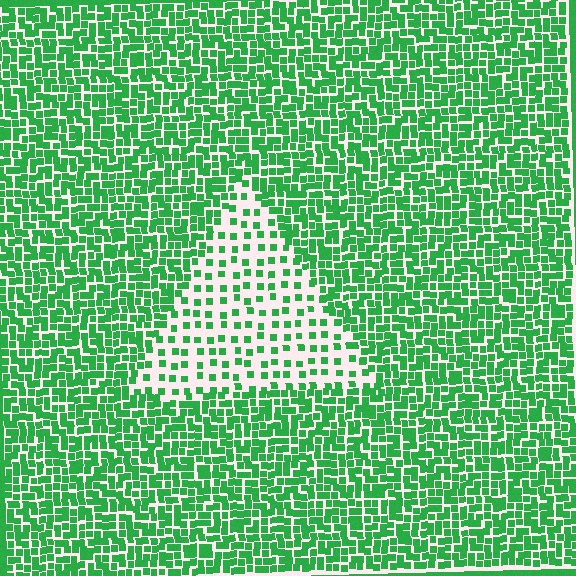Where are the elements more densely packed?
The elements are more densely packed outside the triangle boundary.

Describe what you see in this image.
The image contains small green elements arranged at two different densities. A triangle-shaped region is visible where the elements are less densely packed than the surrounding area.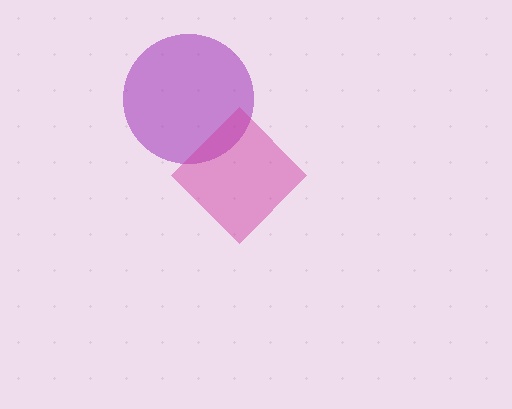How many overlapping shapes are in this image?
There are 2 overlapping shapes in the image.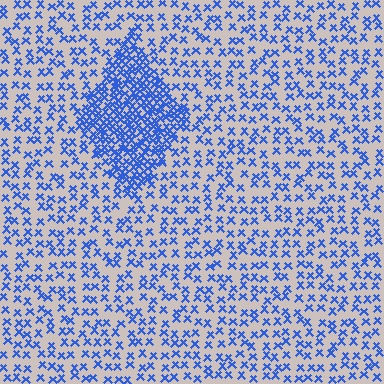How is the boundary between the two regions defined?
The boundary is defined by a change in element density (approximately 2.7x ratio). All elements are the same color, size, and shape.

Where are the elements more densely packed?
The elements are more densely packed inside the diamond boundary.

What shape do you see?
I see a diamond.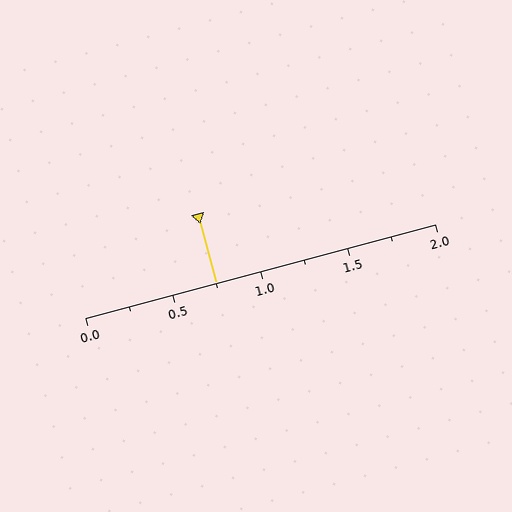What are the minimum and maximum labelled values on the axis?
The axis runs from 0.0 to 2.0.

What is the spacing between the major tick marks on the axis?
The major ticks are spaced 0.5 apart.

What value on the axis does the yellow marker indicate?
The marker indicates approximately 0.75.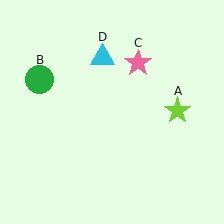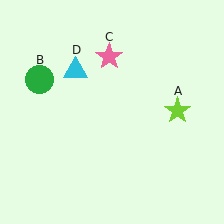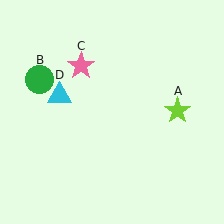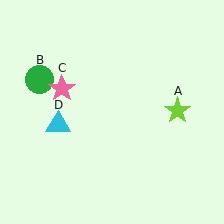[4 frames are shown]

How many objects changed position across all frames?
2 objects changed position: pink star (object C), cyan triangle (object D).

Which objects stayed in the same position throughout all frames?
Lime star (object A) and green circle (object B) remained stationary.